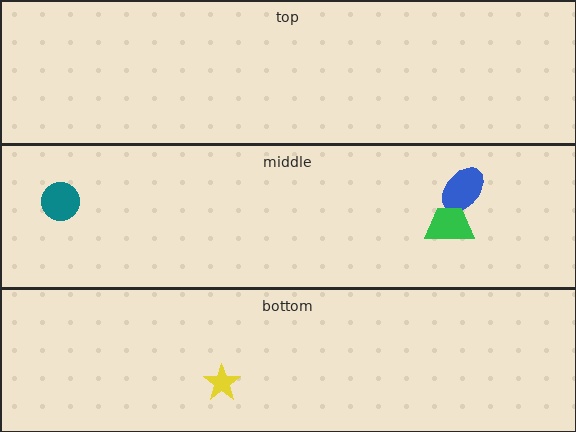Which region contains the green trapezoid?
The middle region.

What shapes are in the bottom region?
The yellow star.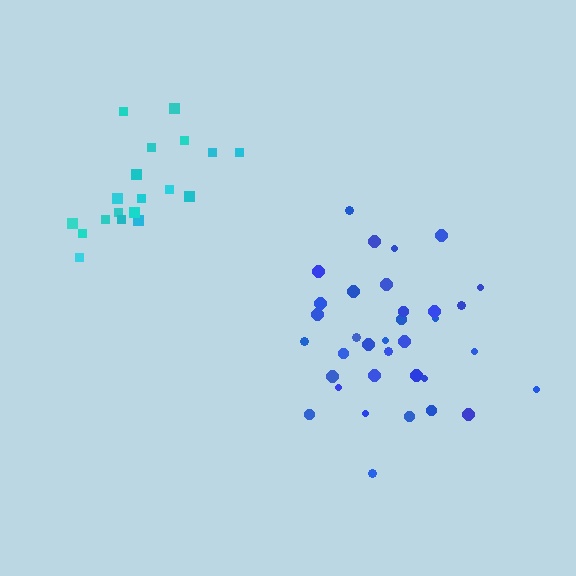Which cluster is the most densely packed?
Cyan.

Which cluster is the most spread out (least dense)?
Blue.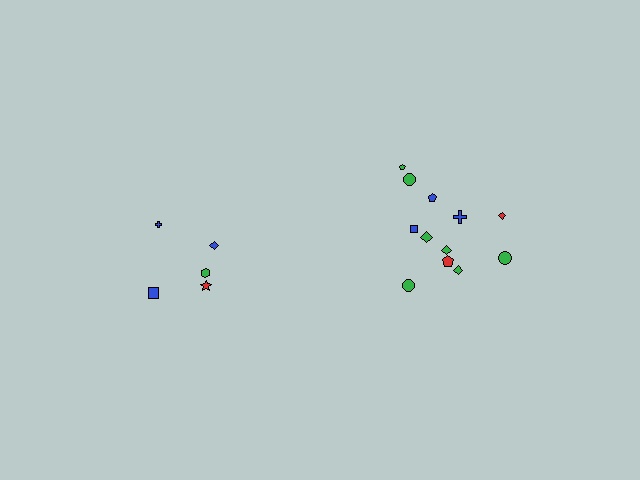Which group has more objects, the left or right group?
The right group.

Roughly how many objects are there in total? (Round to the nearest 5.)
Roughly 15 objects in total.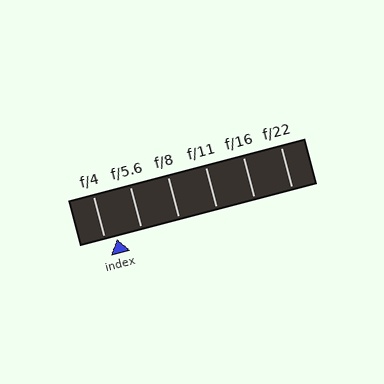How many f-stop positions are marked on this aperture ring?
There are 6 f-stop positions marked.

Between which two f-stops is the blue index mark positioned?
The index mark is between f/4 and f/5.6.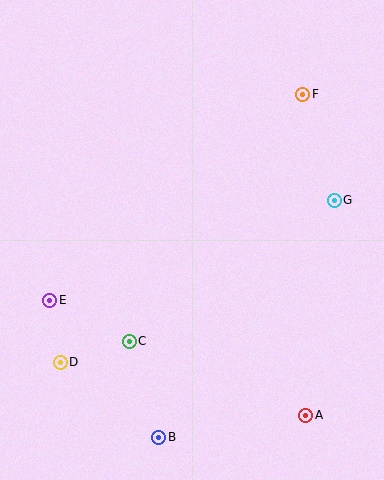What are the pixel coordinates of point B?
Point B is at (158, 437).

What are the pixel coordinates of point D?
Point D is at (60, 362).